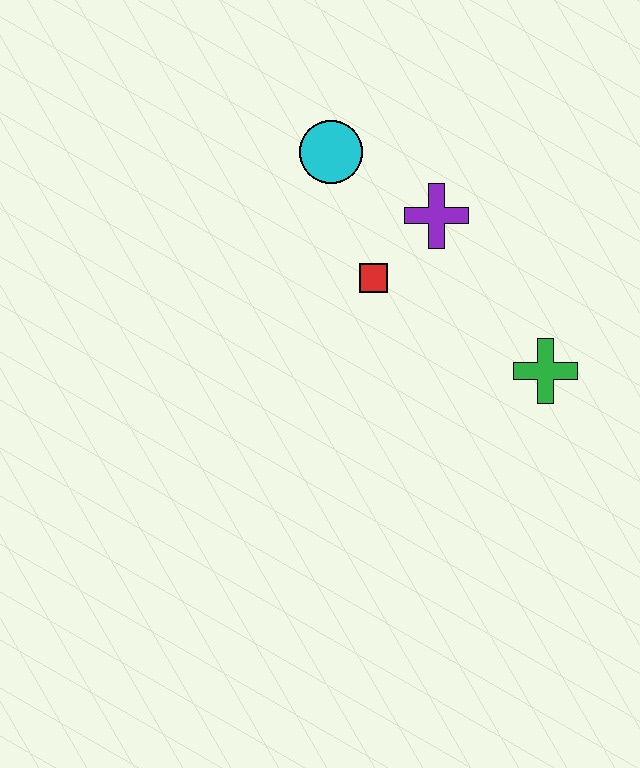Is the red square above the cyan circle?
No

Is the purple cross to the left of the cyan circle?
No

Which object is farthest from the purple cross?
The green cross is farthest from the purple cross.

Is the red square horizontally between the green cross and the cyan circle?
Yes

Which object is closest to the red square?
The purple cross is closest to the red square.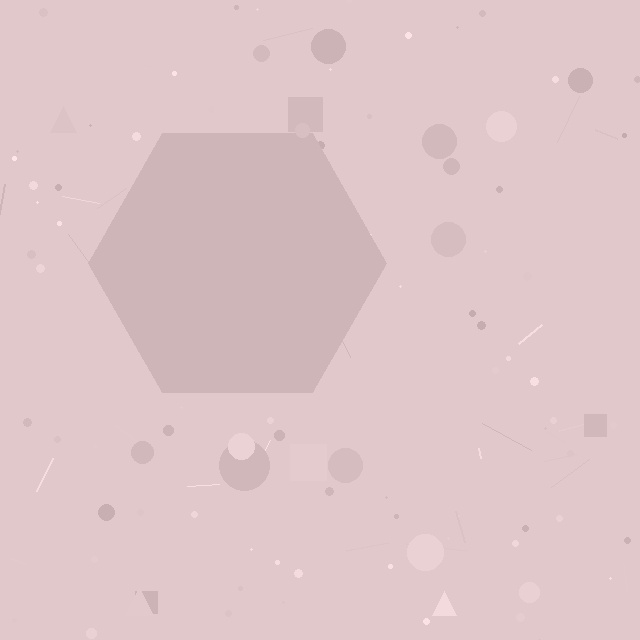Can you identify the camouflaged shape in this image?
The camouflaged shape is a hexagon.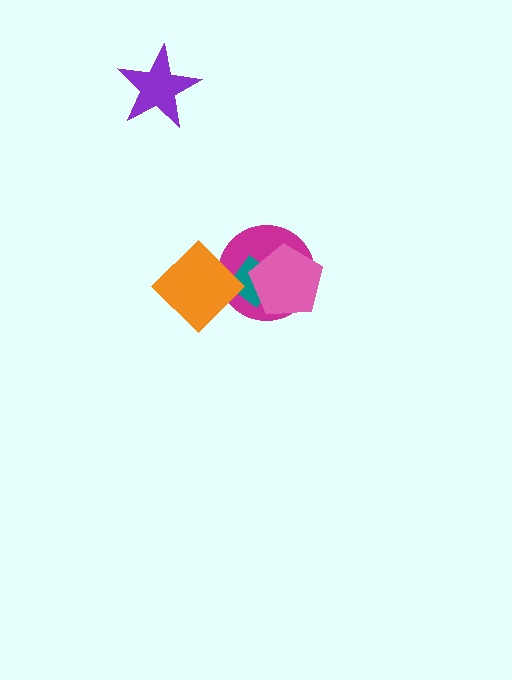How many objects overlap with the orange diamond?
2 objects overlap with the orange diamond.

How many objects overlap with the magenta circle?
3 objects overlap with the magenta circle.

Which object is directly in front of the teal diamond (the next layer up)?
The pink pentagon is directly in front of the teal diamond.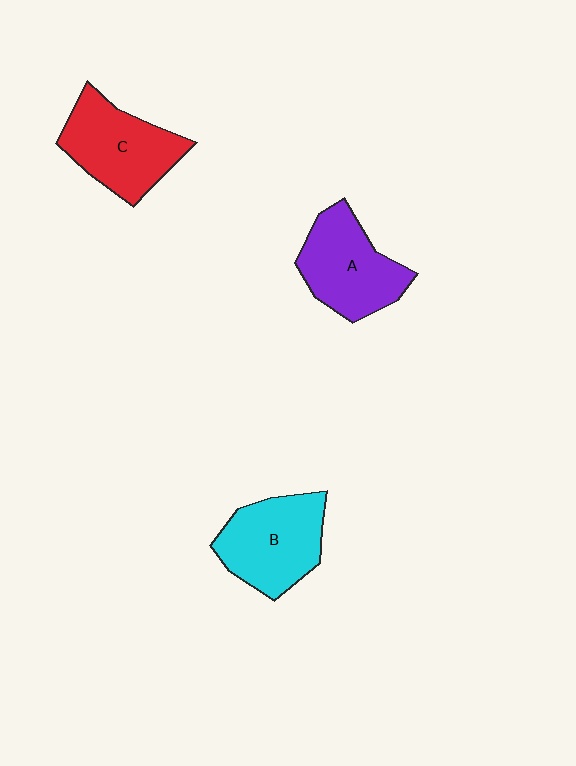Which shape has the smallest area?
Shape A (purple).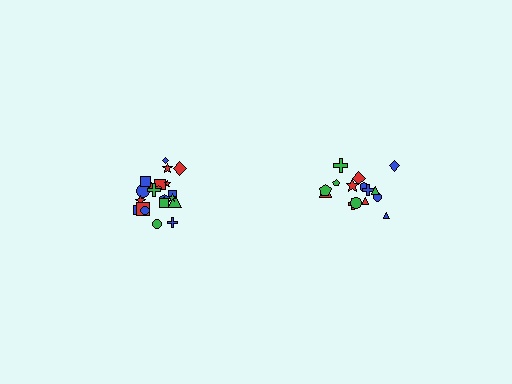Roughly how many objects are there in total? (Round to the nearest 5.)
Roughly 35 objects in total.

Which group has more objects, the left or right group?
The left group.